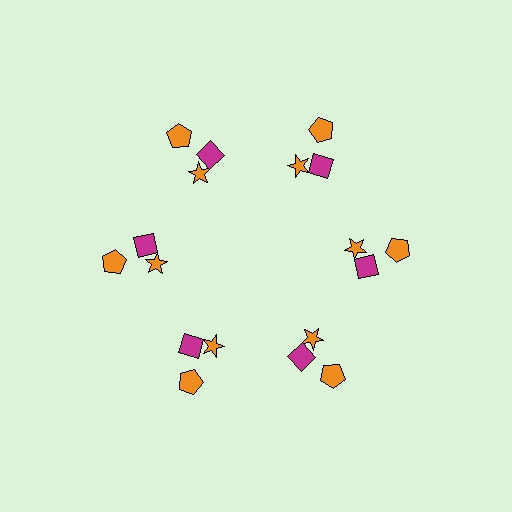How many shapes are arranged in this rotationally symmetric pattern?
There are 18 shapes, arranged in 6 groups of 3.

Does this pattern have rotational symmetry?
Yes, this pattern has 6-fold rotational symmetry. It looks the same after rotating 60 degrees around the center.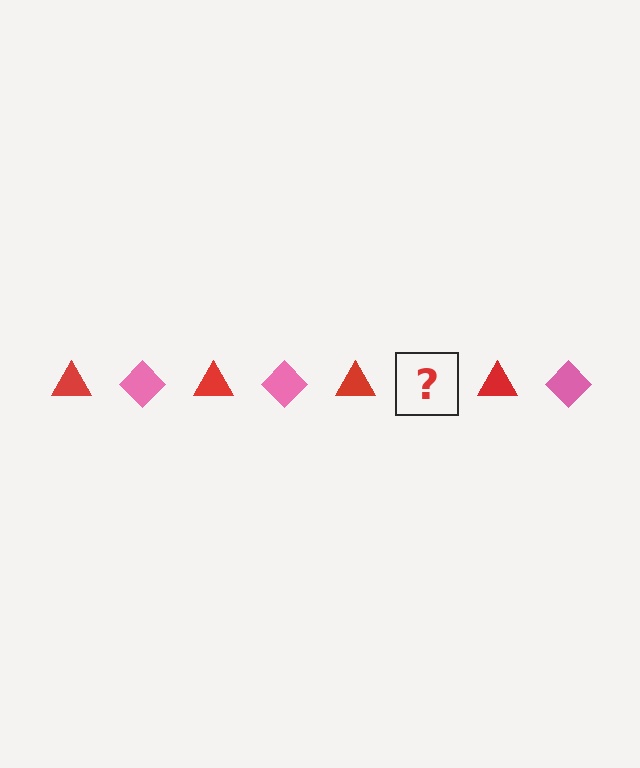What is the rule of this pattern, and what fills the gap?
The rule is that the pattern alternates between red triangle and pink diamond. The gap should be filled with a pink diamond.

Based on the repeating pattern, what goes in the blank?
The blank should be a pink diamond.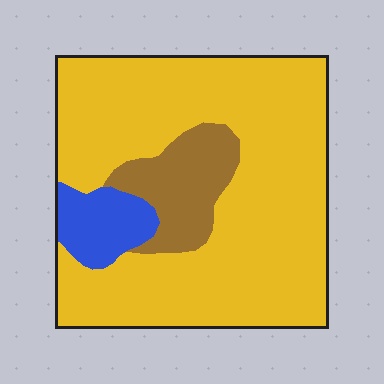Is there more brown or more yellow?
Yellow.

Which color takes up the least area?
Blue, at roughly 10%.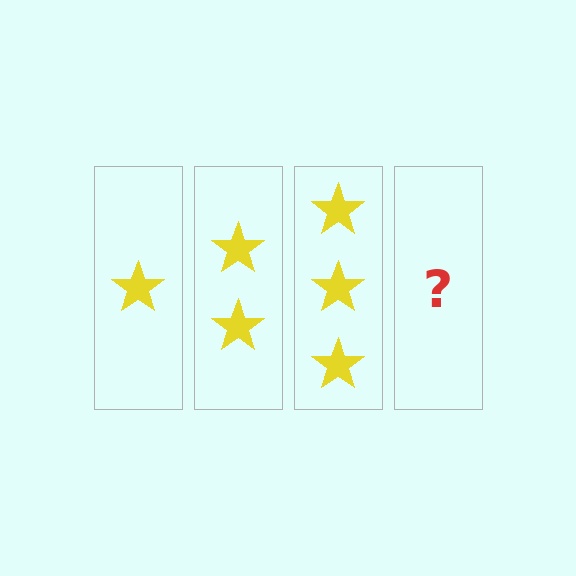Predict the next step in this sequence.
The next step is 4 stars.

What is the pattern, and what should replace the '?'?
The pattern is that each step adds one more star. The '?' should be 4 stars.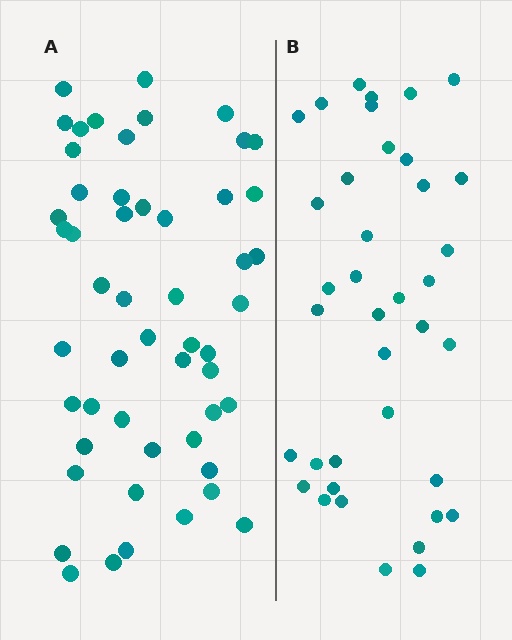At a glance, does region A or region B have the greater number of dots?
Region A (the left region) has more dots.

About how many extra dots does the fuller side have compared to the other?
Region A has approximately 15 more dots than region B.